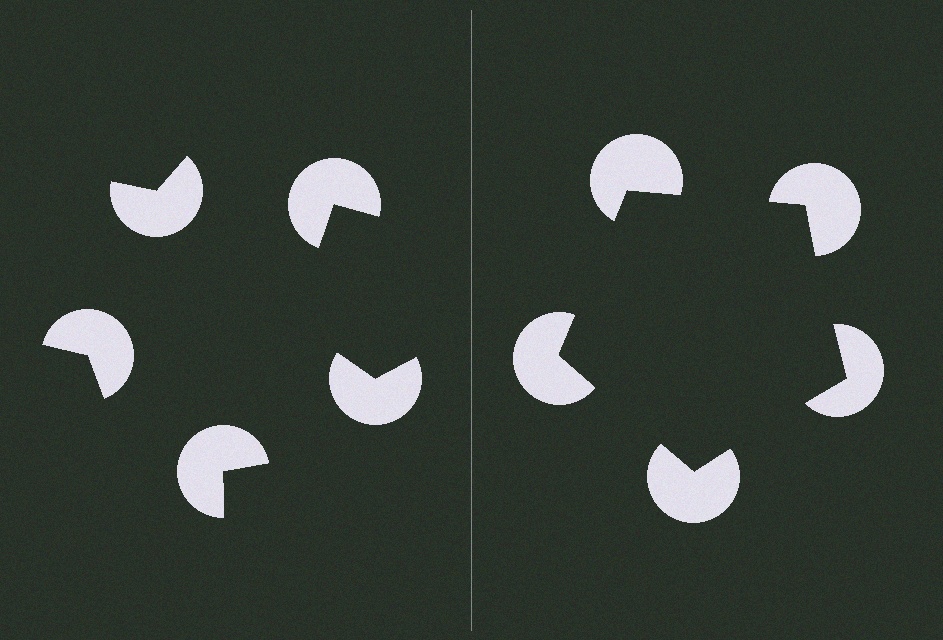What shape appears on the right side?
An illusory pentagon.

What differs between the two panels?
The pac-man discs are positioned identically on both sides; only the wedge orientations differ. On the right they align to a pentagon; on the left they are misaligned.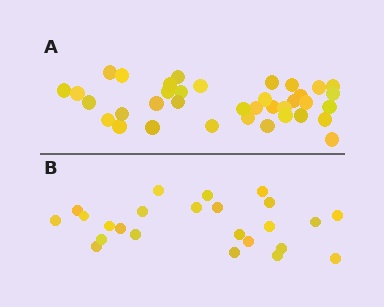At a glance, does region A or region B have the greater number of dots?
Region A (the top region) has more dots.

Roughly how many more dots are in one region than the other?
Region A has approximately 15 more dots than region B.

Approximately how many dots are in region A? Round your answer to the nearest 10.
About 40 dots. (The exact count is 37, which rounds to 40.)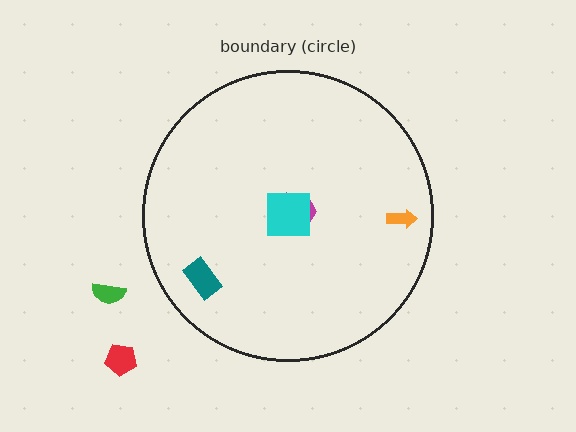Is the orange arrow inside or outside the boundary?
Inside.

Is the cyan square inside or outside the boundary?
Inside.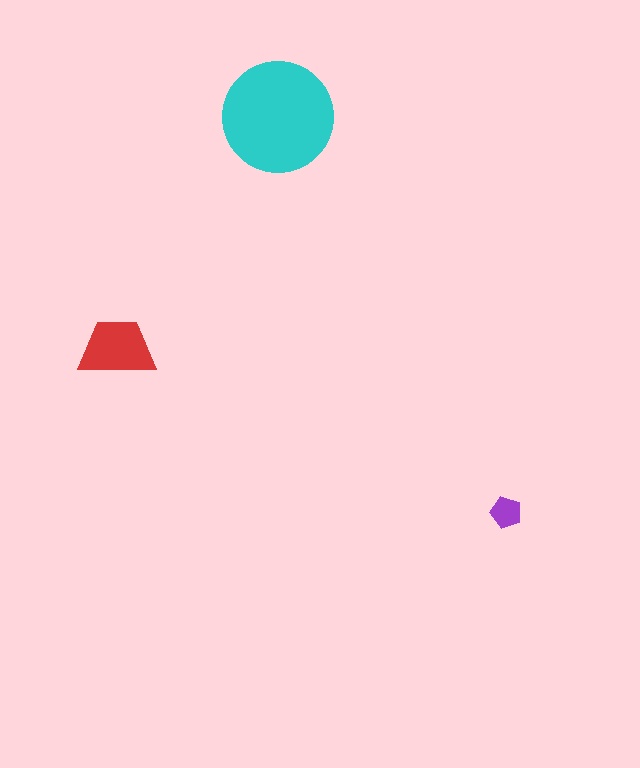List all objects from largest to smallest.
The cyan circle, the red trapezoid, the purple pentagon.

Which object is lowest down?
The purple pentagon is bottommost.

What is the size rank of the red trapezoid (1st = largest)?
2nd.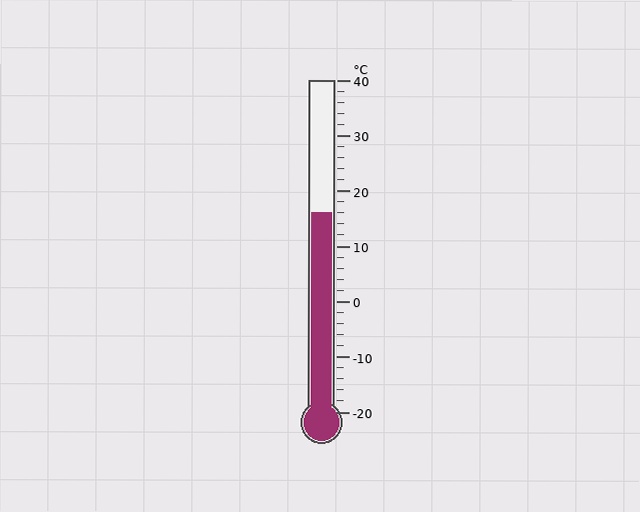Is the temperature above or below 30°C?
The temperature is below 30°C.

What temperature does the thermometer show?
The thermometer shows approximately 16°C.